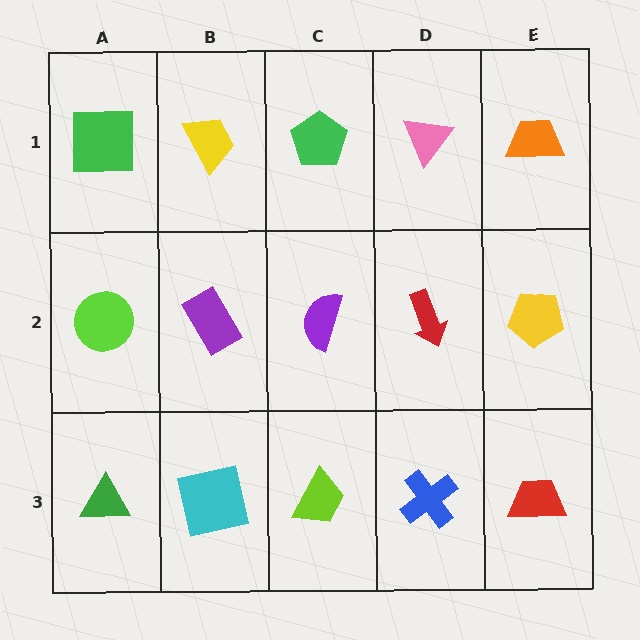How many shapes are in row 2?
5 shapes.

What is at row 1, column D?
A pink triangle.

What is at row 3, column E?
A red trapezoid.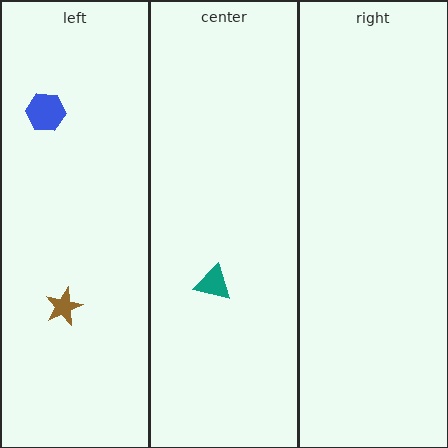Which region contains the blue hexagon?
The left region.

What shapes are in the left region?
The brown star, the blue hexagon.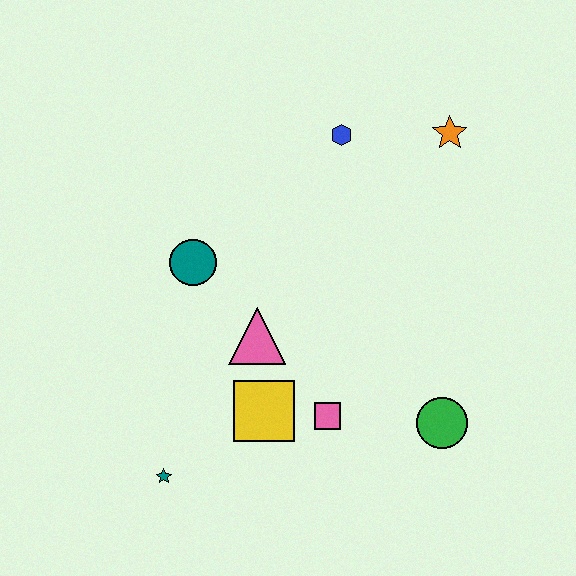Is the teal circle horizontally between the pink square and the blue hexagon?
No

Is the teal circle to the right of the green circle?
No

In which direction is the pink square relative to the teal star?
The pink square is to the right of the teal star.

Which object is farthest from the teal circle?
The green circle is farthest from the teal circle.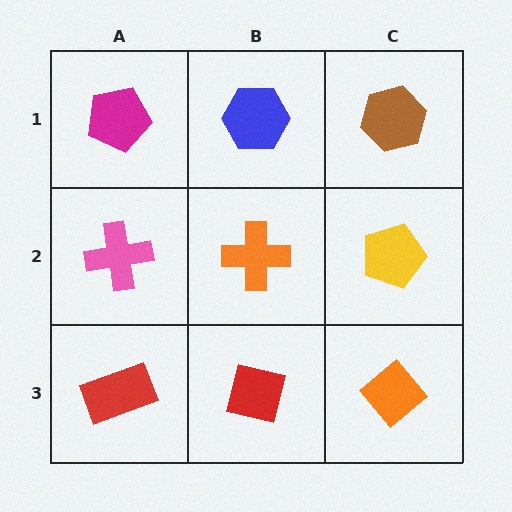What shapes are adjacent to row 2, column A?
A magenta pentagon (row 1, column A), a red rectangle (row 3, column A), an orange cross (row 2, column B).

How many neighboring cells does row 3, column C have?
2.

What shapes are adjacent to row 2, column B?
A blue hexagon (row 1, column B), a red square (row 3, column B), a pink cross (row 2, column A), a yellow pentagon (row 2, column C).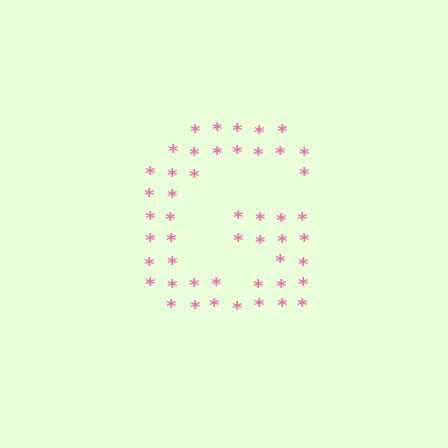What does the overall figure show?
The overall figure shows the letter G.